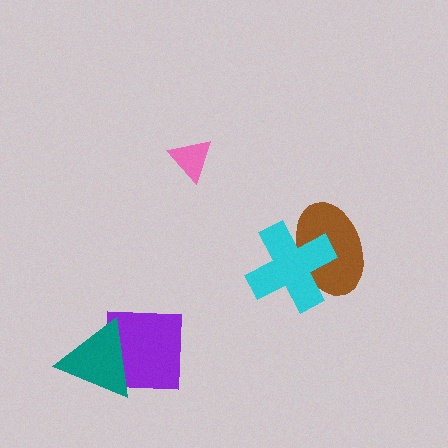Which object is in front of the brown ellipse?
The cyan cross is in front of the brown ellipse.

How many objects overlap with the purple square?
1 object overlaps with the purple square.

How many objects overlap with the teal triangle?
1 object overlaps with the teal triangle.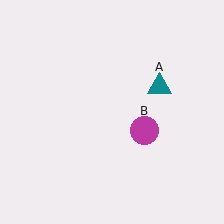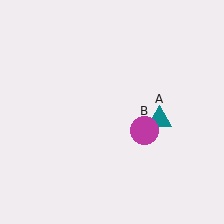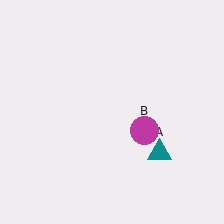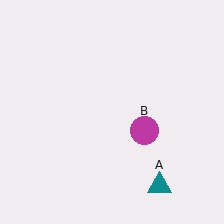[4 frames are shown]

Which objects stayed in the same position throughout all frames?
Magenta circle (object B) remained stationary.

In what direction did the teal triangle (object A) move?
The teal triangle (object A) moved down.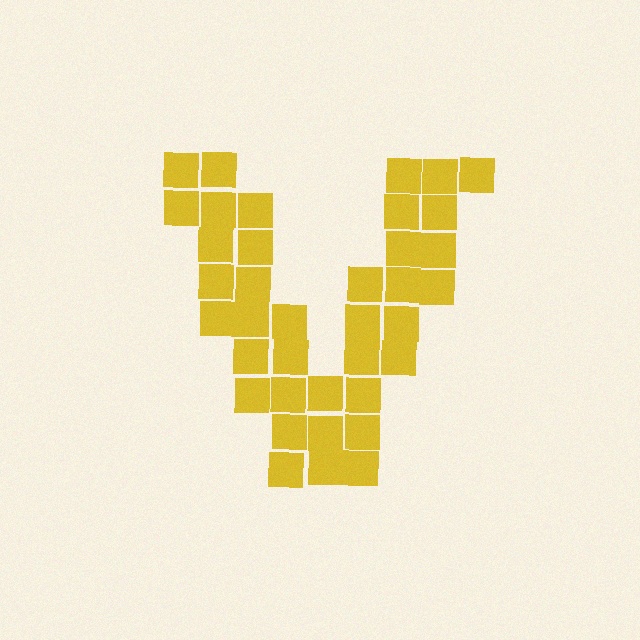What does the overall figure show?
The overall figure shows the letter V.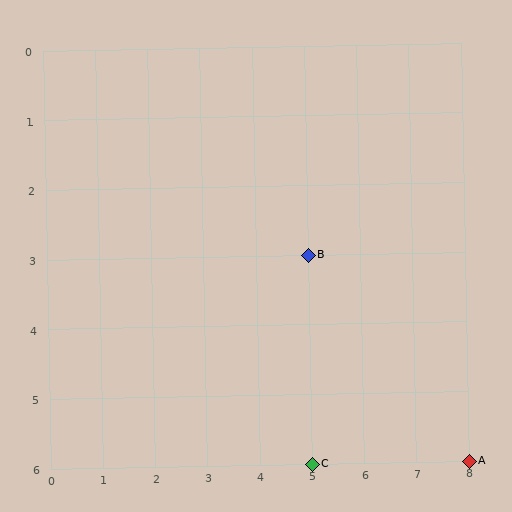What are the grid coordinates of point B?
Point B is at grid coordinates (5, 3).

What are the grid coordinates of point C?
Point C is at grid coordinates (5, 6).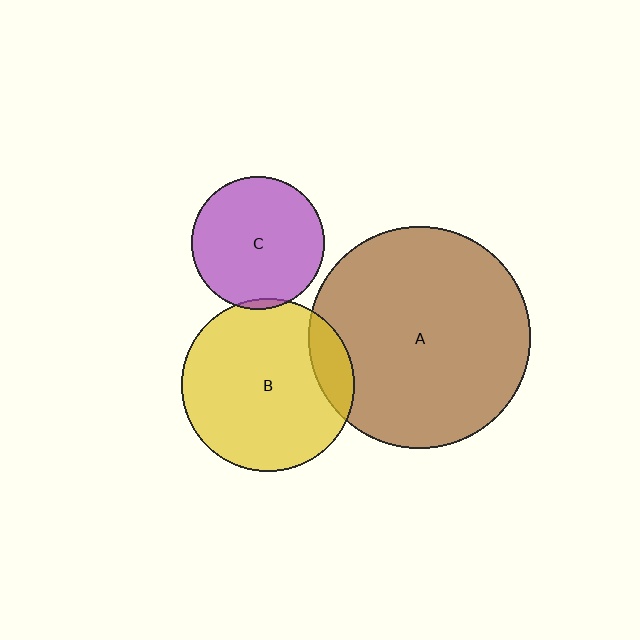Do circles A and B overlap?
Yes.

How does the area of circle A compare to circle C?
Approximately 2.8 times.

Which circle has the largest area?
Circle A (brown).